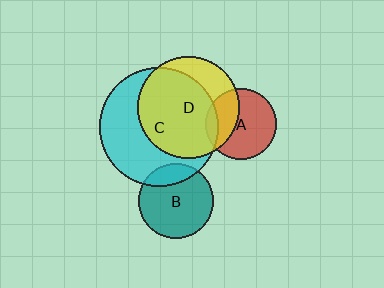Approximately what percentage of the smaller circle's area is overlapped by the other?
Approximately 20%.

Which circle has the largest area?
Circle C (cyan).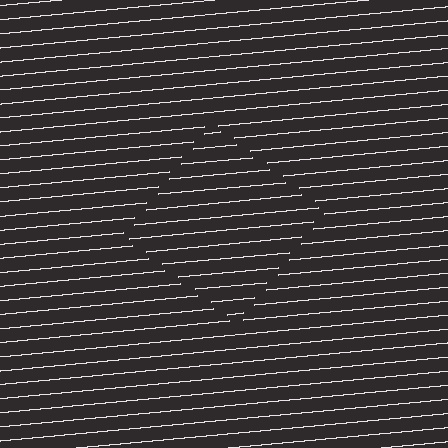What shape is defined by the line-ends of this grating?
An illusory square. The interior of the shape contains the same grating, shifted by half a period — the contour is defined by the phase discontinuity where line-ends from the inner and outer gratings abut.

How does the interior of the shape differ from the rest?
The interior of the shape contains the same grating, shifted by half a period — the contour is defined by the phase discontinuity where line-ends from the inner and outer gratings abut.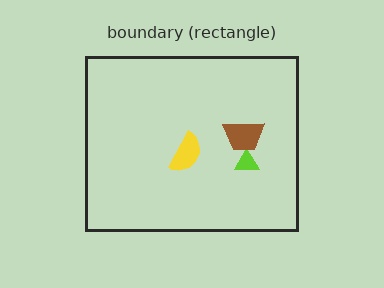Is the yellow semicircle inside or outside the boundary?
Inside.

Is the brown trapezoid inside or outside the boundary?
Inside.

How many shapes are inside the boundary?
3 inside, 0 outside.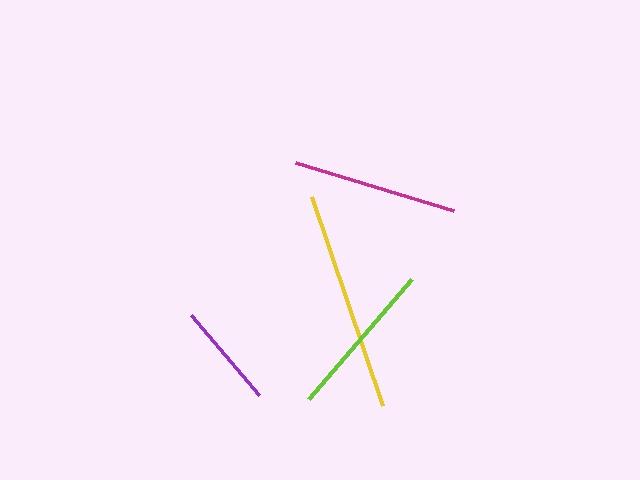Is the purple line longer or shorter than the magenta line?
The magenta line is longer than the purple line.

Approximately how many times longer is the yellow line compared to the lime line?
The yellow line is approximately 1.4 times the length of the lime line.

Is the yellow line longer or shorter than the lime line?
The yellow line is longer than the lime line.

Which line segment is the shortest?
The purple line is the shortest at approximately 105 pixels.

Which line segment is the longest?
The yellow line is the longest at approximately 221 pixels.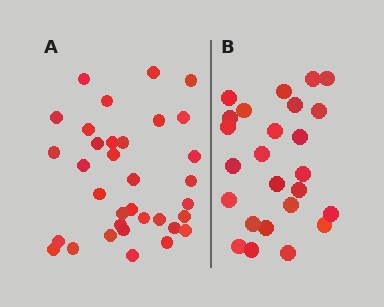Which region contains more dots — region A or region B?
Region A (the left region) has more dots.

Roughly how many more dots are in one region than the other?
Region A has roughly 8 or so more dots than region B.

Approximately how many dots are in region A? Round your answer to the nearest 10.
About 30 dots. (The exact count is 34, which rounds to 30.)